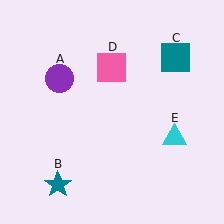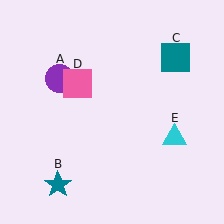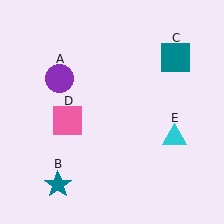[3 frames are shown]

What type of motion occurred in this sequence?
The pink square (object D) rotated counterclockwise around the center of the scene.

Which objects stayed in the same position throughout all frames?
Purple circle (object A) and teal star (object B) and teal square (object C) and cyan triangle (object E) remained stationary.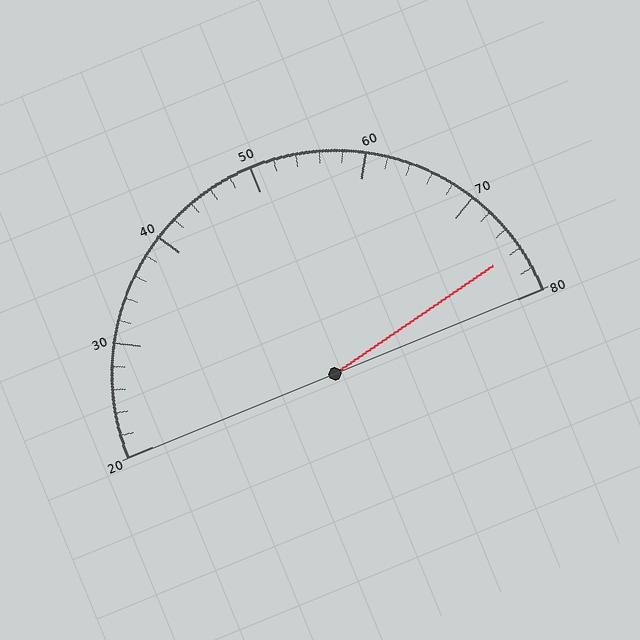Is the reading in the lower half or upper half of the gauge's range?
The reading is in the upper half of the range (20 to 80).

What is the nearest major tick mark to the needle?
The nearest major tick mark is 80.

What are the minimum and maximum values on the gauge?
The gauge ranges from 20 to 80.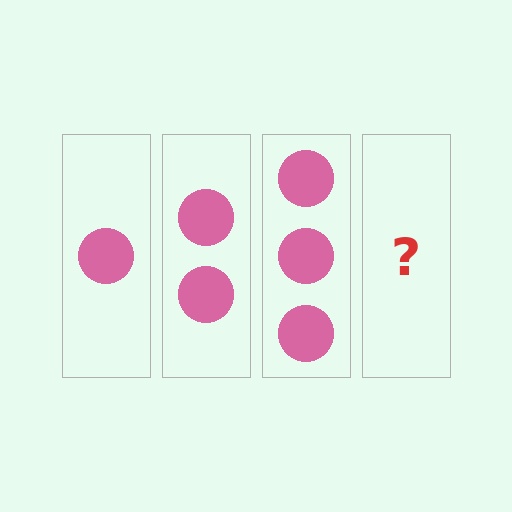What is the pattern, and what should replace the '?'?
The pattern is that each step adds one more circle. The '?' should be 4 circles.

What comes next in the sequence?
The next element should be 4 circles.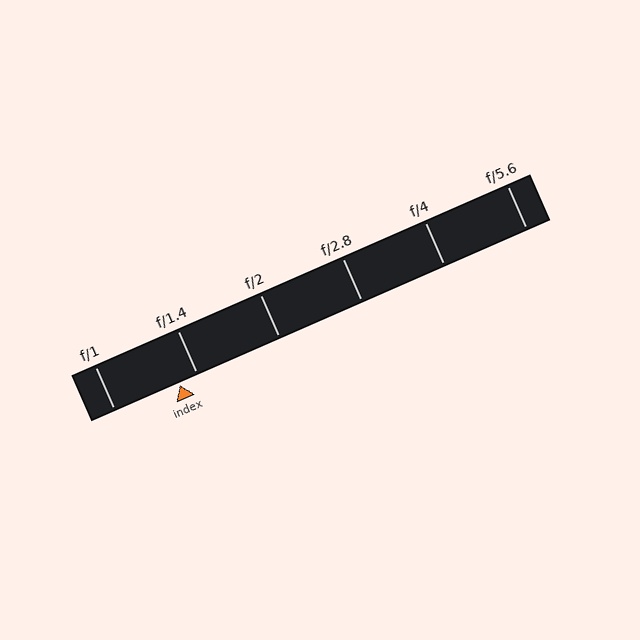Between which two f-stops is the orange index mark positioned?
The index mark is between f/1 and f/1.4.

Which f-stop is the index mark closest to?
The index mark is closest to f/1.4.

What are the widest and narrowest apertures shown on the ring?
The widest aperture shown is f/1 and the narrowest is f/5.6.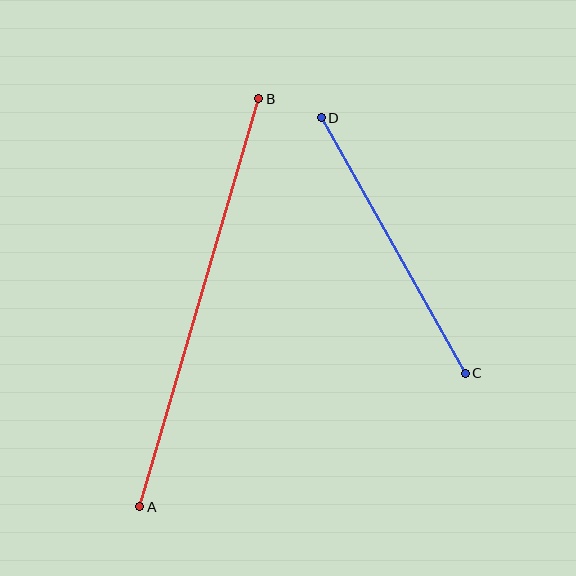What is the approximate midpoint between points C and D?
The midpoint is at approximately (393, 246) pixels.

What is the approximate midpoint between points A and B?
The midpoint is at approximately (199, 303) pixels.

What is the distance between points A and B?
The distance is approximately 425 pixels.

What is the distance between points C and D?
The distance is approximately 293 pixels.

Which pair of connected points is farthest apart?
Points A and B are farthest apart.